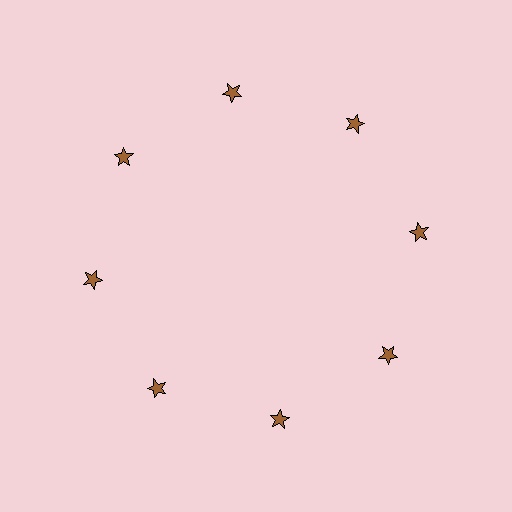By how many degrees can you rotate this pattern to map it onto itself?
The pattern maps onto itself every 45 degrees of rotation.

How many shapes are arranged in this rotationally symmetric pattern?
There are 8 shapes, arranged in 8 groups of 1.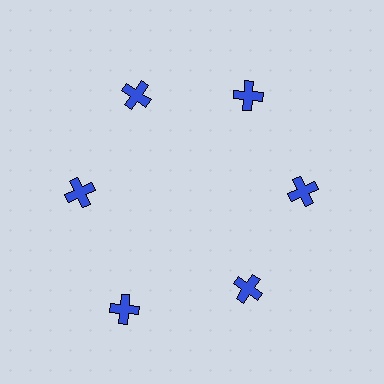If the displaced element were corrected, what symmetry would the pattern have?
It would have 6-fold rotational symmetry — the pattern would map onto itself every 60 degrees.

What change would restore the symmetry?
The symmetry would be restored by moving it inward, back onto the ring so that all 6 crosses sit at equal angles and equal distance from the center.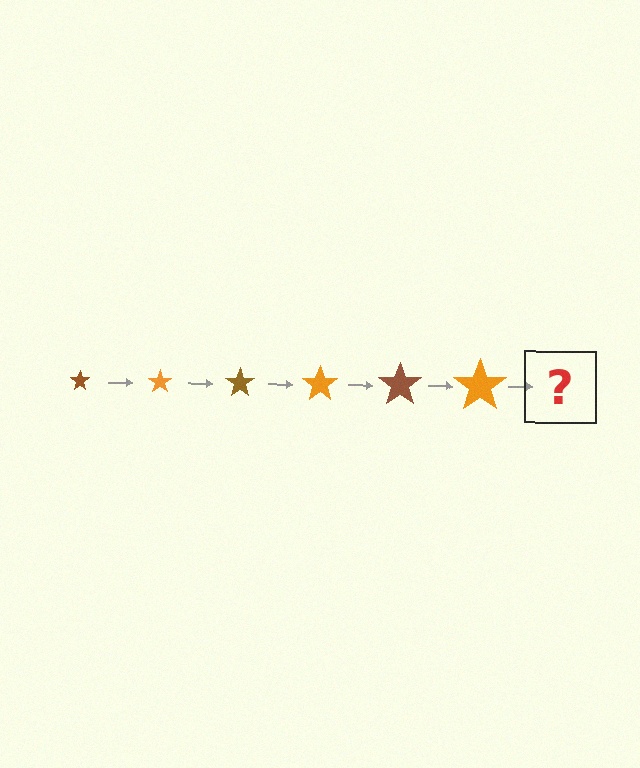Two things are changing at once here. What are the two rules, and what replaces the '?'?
The two rules are that the star grows larger each step and the color cycles through brown and orange. The '?' should be a brown star, larger than the previous one.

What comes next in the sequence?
The next element should be a brown star, larger than the previous one.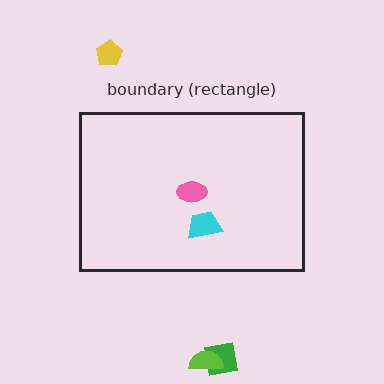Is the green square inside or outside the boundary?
Outside.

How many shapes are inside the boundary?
2 inside, 3 outside.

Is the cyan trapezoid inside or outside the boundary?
Inside.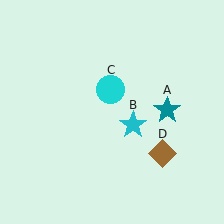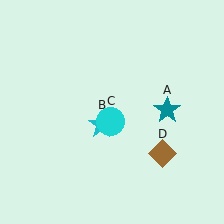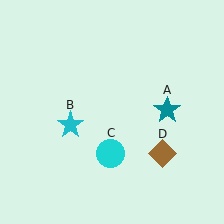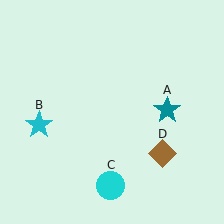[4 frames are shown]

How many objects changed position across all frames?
2 objects changed position: cyan star (object B), cyan circle (object C).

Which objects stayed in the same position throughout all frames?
Teal star (object A) and brown diamond (object D) remained stationary.